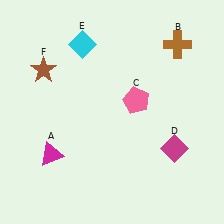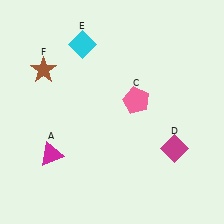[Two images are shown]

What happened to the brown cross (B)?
The brown cross (B) was removed in Image 2. It was in the top-right area of Image 1.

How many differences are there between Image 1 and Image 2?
There is 1 difference between the two images.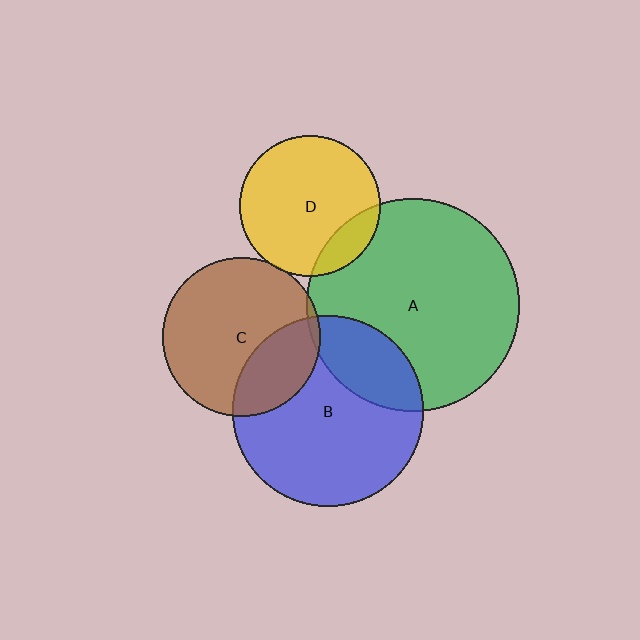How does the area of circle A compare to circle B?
Approximately 1.2 times.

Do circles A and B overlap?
Yes.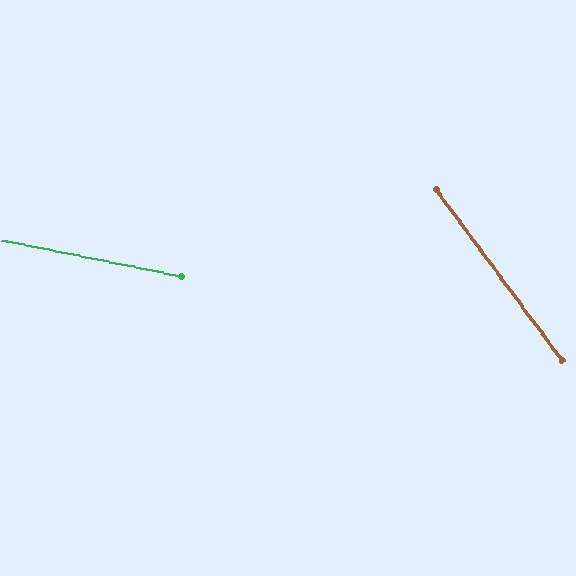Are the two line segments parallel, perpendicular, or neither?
Neither parallel nor perpendicular — they differ by about 42°.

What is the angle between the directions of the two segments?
Approximately 42 degrees.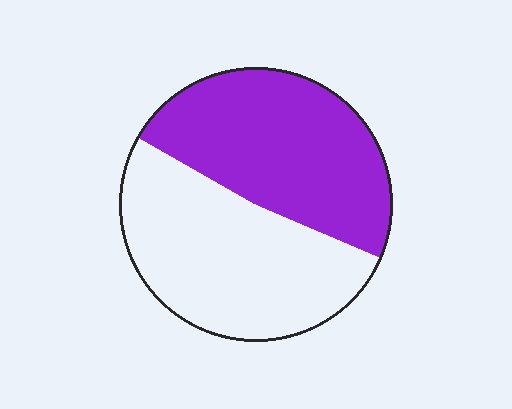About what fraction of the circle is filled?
About one half (1/2).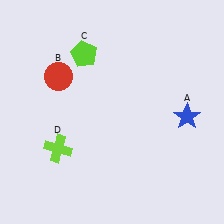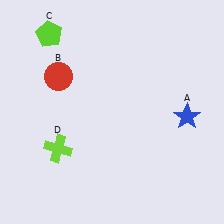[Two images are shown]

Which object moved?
The lime pentagon (C) moved left.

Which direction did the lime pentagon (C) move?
The lime pentagon (C) moved left.